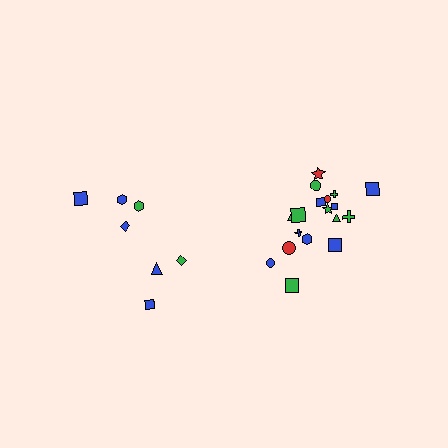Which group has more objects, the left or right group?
The right group.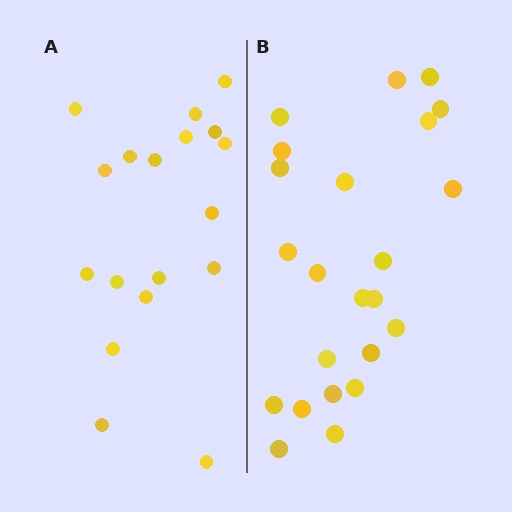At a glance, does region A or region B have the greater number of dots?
Region B (the right region) has more dots.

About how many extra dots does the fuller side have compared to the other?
Region B has about 5 more dots than region A.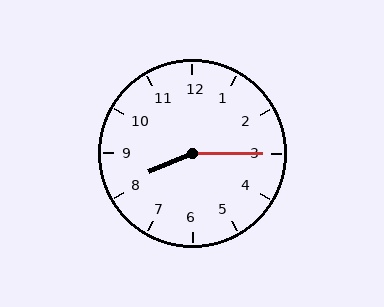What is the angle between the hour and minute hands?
Approximately 158 degrees.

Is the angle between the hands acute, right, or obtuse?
It is obtuse.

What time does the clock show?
8:15.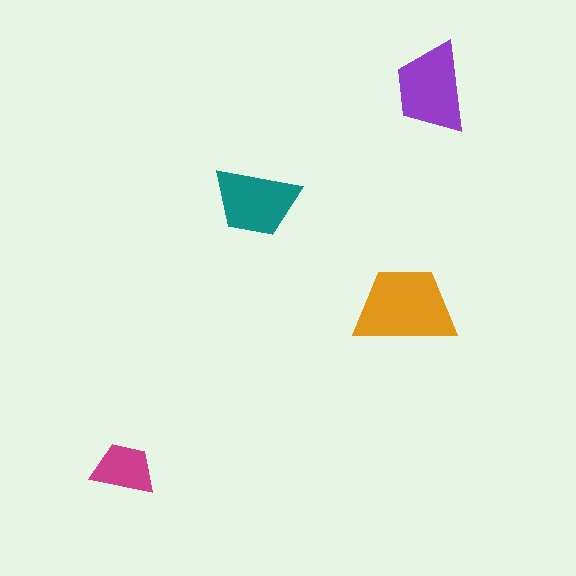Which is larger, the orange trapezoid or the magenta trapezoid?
The orange one.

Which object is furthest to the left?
The magenta trapezoid is leftmost.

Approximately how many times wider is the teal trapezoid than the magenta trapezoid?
About 1.5 times wider.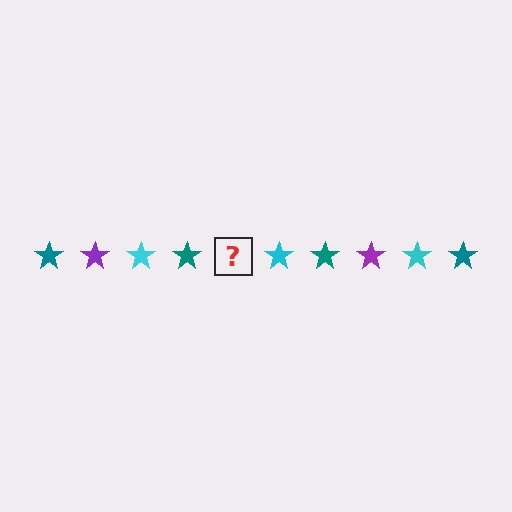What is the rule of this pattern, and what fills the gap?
The rule is that the pattern cycles through teal, purple, cyan stars. The gap should be filled with a purple star.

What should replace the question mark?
The question mark should be replaced with a purple star.